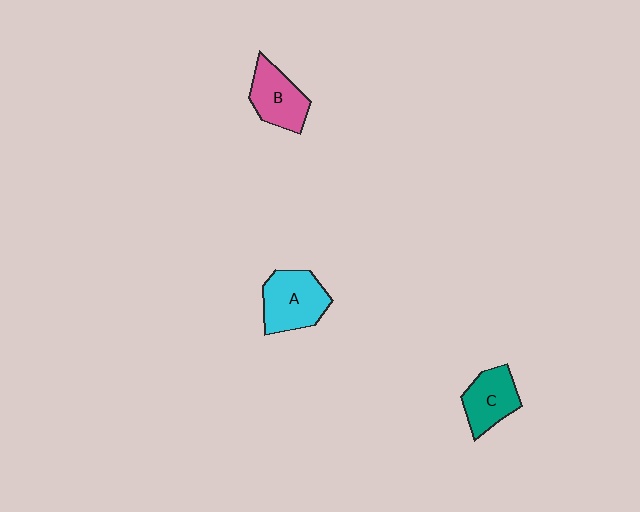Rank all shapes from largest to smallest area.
From largest to smallest: A (cyan), B (pink), C (teal).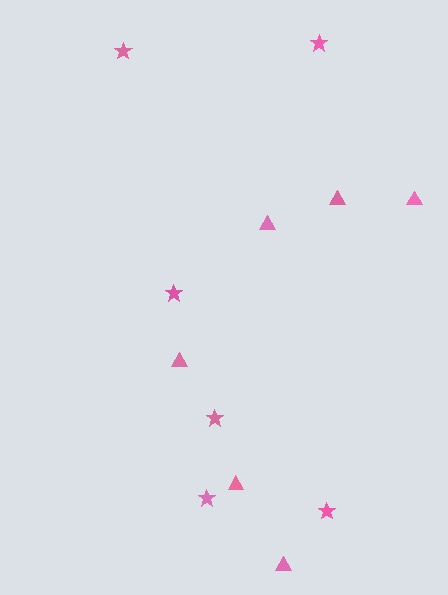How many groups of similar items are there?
There are 2 groups: one group of stars (6) and one group of triangles (6).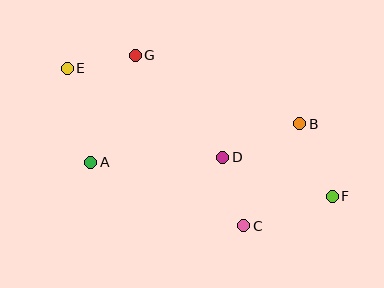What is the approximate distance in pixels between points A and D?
The distance between A and D is approximately 132 pixels.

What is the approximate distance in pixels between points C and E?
The distance between C and E is approximately 237 pixels.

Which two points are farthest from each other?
Points E and F are farthest from each other.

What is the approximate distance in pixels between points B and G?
The distance between B and G is approximately 178 pixels.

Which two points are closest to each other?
Points E and G are closest to each other.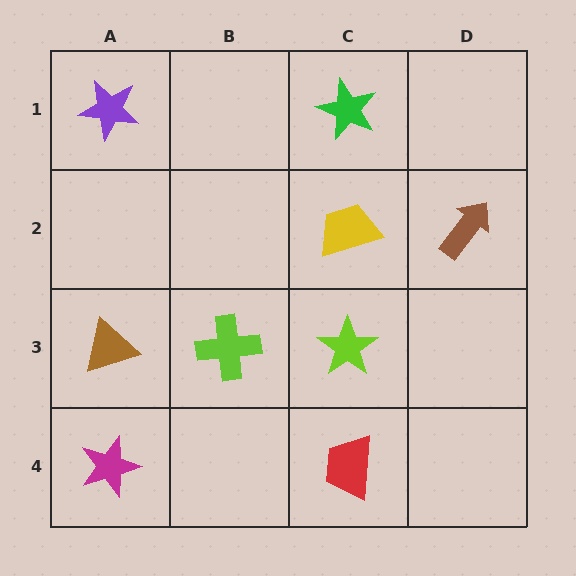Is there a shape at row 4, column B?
No, that cell is empty.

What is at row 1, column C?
A green star.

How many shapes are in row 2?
2 shapes.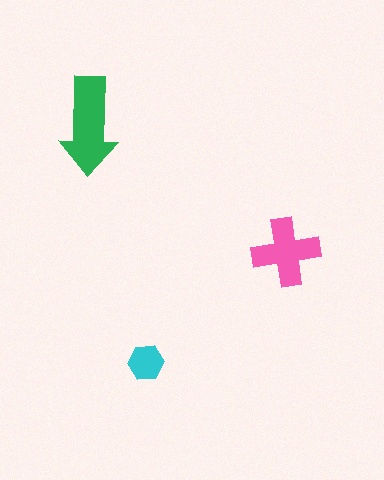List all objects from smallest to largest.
The cyan hexagon, the pink cross, the green arrow.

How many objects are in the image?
There are 3 objects in the image.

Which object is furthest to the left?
The green arrow is leftmost.